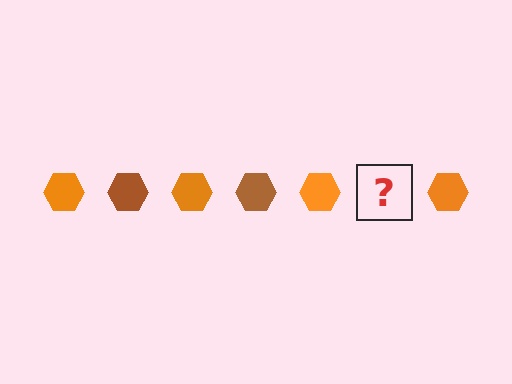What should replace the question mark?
The question mark should be replaced with a brown hexagon.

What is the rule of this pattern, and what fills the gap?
The rule is that the pattern cycles through orange, brown hexagons. The gap should be filled with a brown hexagon.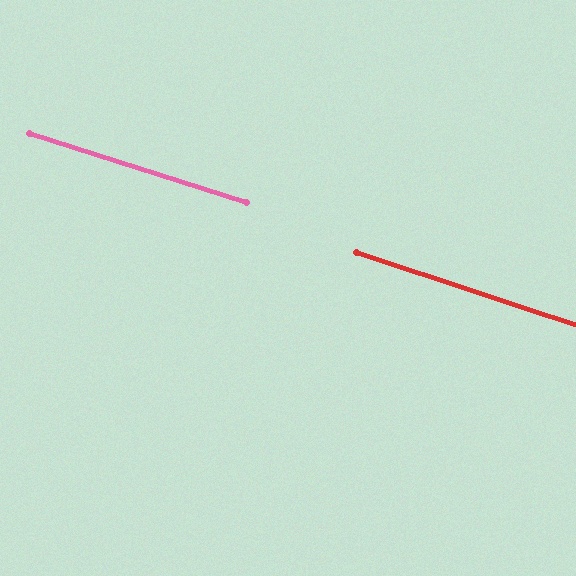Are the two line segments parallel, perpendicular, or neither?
Parallel — their directions differ by only 0.7°.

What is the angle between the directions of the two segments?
Approximately 1 degree.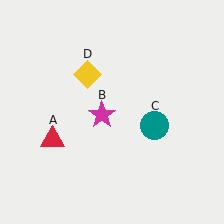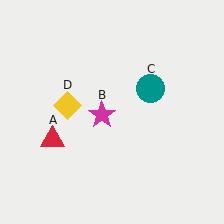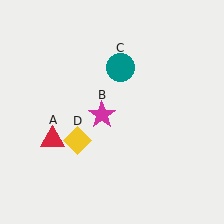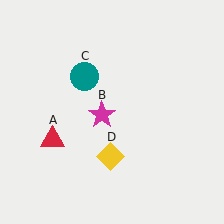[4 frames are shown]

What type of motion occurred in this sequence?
The teal circle (object C), yellow diamond (object D) rotated counterclockwise around the center of the scene.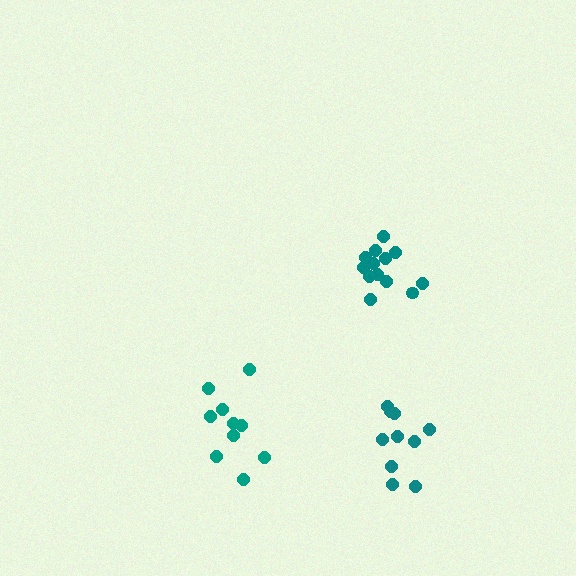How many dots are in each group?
Group 1: 13 dots, Group 2: 10 dots, Group 3: 10 dots (33 total).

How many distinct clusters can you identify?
There are 3 distinct clusters.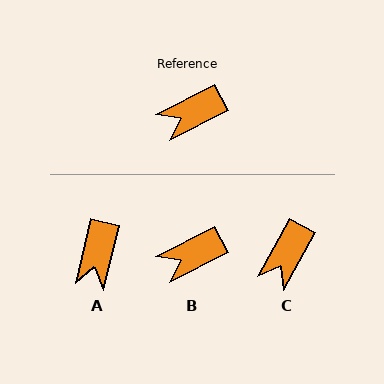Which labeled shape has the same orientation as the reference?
B.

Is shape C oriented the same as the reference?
No, it is off by about 34 degrees.